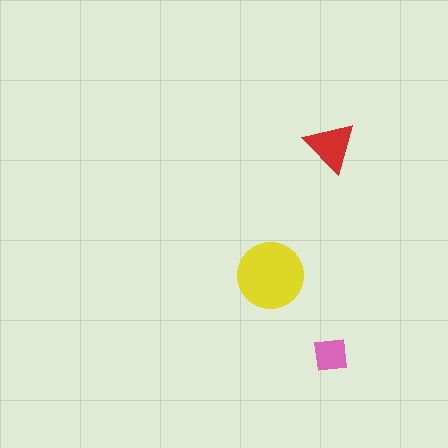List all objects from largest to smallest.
The yellow circle, the red triangle, the pink square.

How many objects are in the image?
There are 3 objects in the image.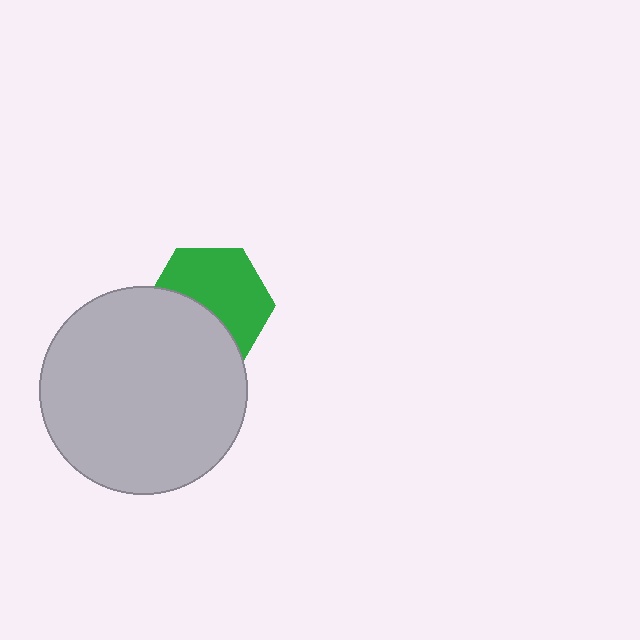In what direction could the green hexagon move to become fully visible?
The green hexagon could move up. That would shift it out from behind the light gray circle entirely.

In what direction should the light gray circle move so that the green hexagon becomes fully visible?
The light gray circle should move down. That is the shortest direction to clear the overlap and leave the green hexagon fully visible.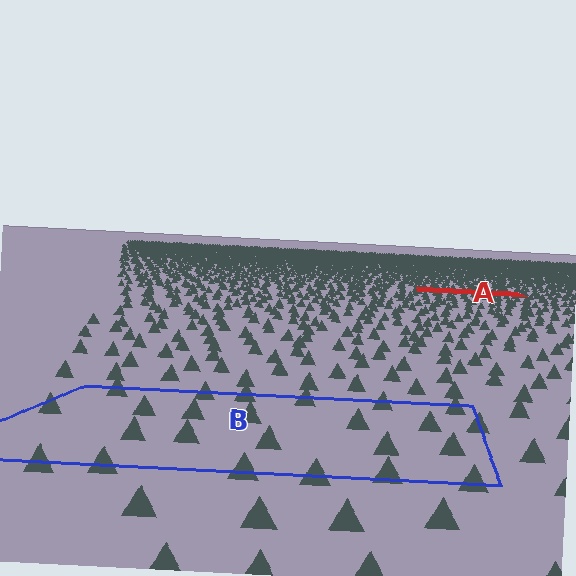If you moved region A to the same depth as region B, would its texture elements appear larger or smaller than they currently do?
They would appear larger. At a closer depth, the same texture elements are projected at a bigger on-screen size.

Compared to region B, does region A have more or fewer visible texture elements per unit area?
Region A has more texture elements per unit area — they are packed more densely because it is farther away.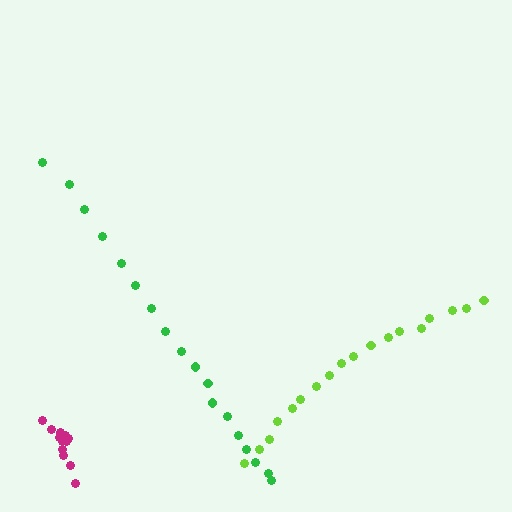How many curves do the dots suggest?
There are 3 distinct paths.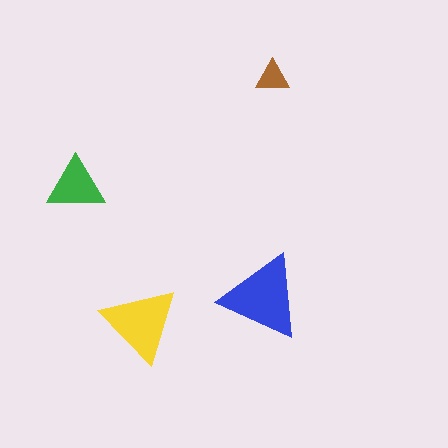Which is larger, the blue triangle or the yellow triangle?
The blue one.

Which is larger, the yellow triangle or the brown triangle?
The yellow one.